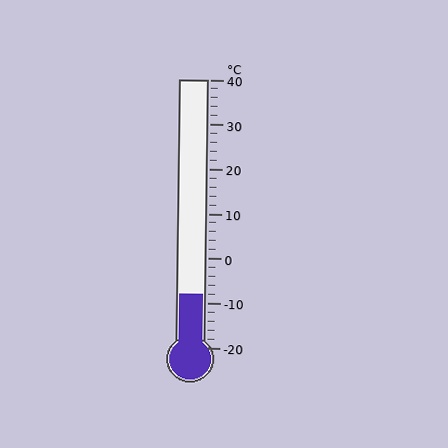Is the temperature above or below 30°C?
The temperature is below 30°C.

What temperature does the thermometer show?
The thermometer shows approximately -8°C.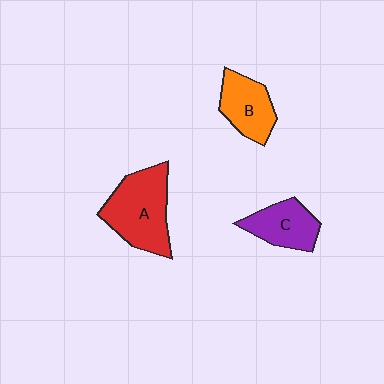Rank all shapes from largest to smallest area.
From largest to smallest: A (red), B (orange), C (purple).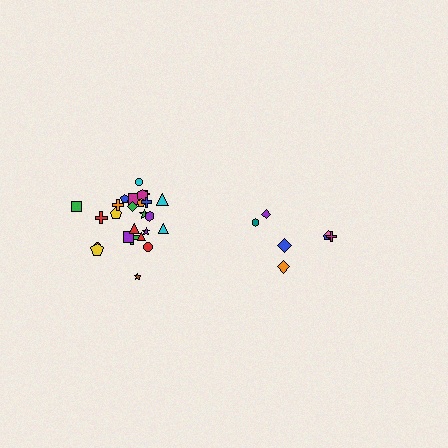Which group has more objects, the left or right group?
The left group.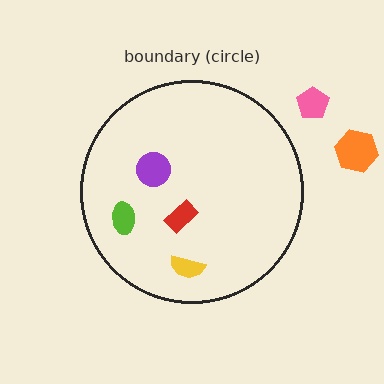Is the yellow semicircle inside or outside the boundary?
Inside.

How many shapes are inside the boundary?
4 inside, 2 outside.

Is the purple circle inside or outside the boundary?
Inside.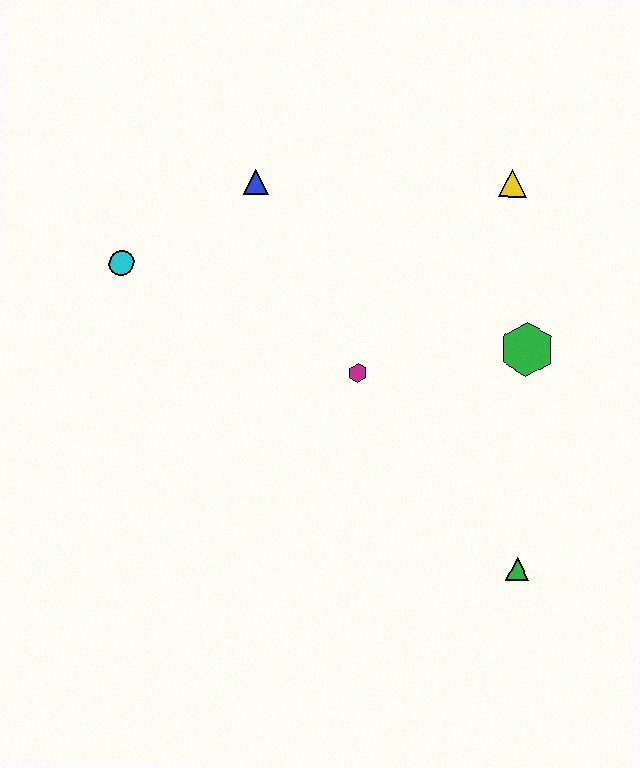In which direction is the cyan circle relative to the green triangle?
The cyan circle is to the left of the green triangle.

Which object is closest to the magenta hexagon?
The green hexagon is closest to the magenta hexagon.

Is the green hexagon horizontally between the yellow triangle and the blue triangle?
No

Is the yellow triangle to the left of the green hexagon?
Yes